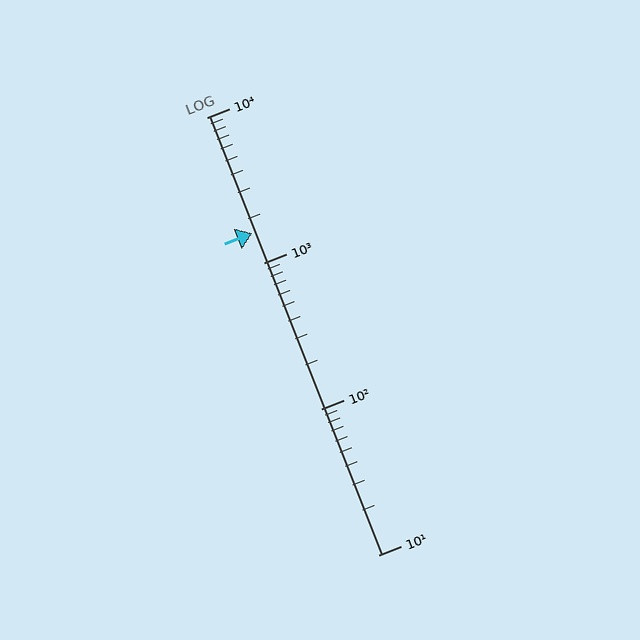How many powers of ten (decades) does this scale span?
The scale spans 3 decades, from 10 to 10000.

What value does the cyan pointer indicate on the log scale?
The pointer indicates approximately 1600.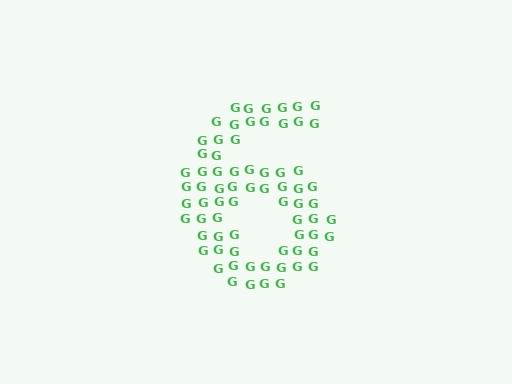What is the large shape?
The large shape is the digit 6.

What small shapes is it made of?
It is made of small letter G's.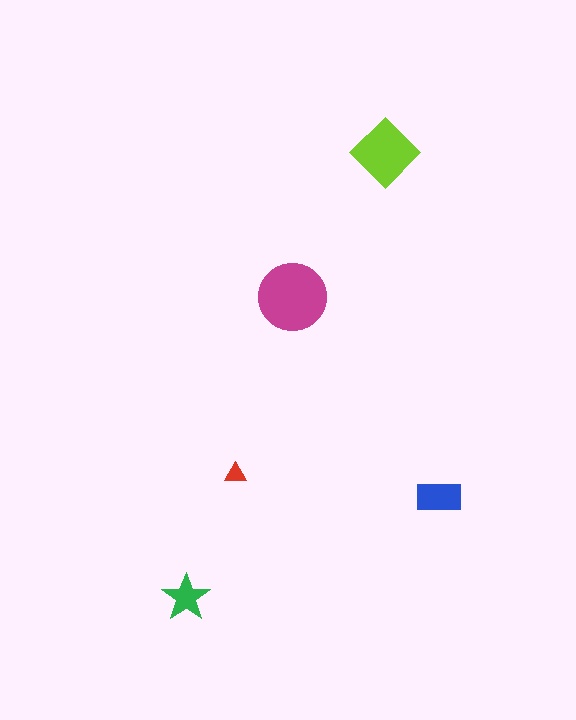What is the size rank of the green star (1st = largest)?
4th.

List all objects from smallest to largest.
The red triangle, the green star, the blue rectangle, the lime diamond, the magenta circle.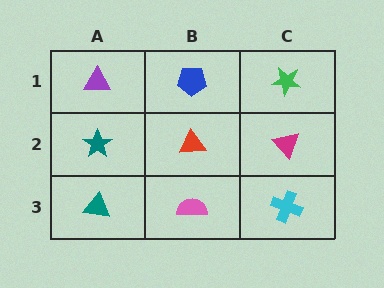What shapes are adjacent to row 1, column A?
A teal star (row 2, column A), a blue pentagon (row 1, column B).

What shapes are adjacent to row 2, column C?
A green star (row 1, column C), a cyan cross (row 3, column C), a red triangle (row 2, column B).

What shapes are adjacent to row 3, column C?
A magenta triangle (row 2, column C), a pink semicircle (row 3, column B).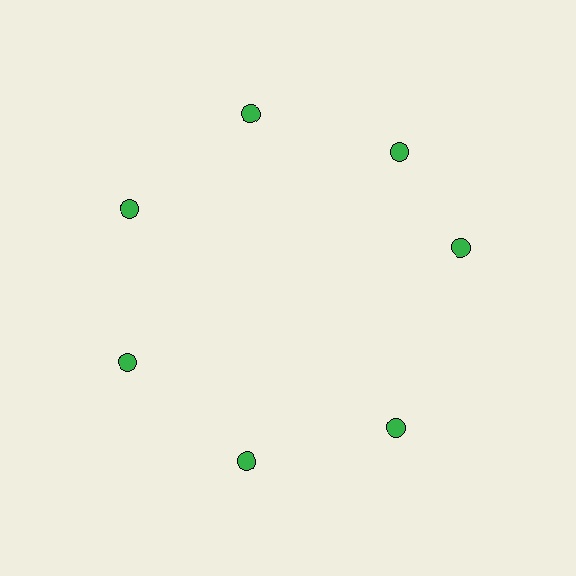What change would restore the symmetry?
The symmetry would be restored by rotating it back into even spacing with its neighbors so that all 7 circles sit at equal angles and equal distance from the center.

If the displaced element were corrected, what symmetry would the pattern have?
It would have 7-fold rotational symmetry — the pattern would map onto itself every 51 degrees.